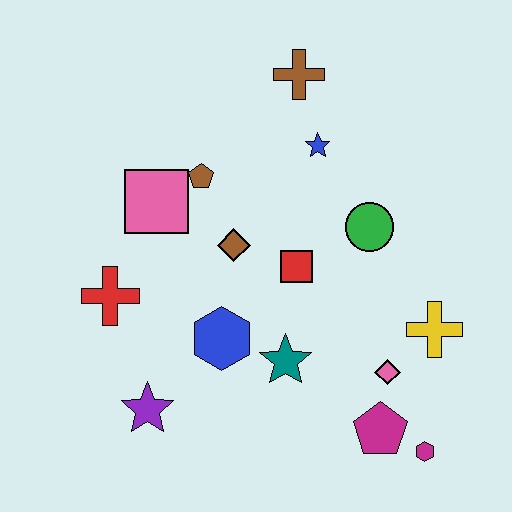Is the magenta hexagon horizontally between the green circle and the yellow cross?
Yes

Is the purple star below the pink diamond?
Yes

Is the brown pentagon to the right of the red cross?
Yes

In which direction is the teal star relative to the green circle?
The teal star is below the green circle.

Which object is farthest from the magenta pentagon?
The brown cross is farthest from the magenta pentagon.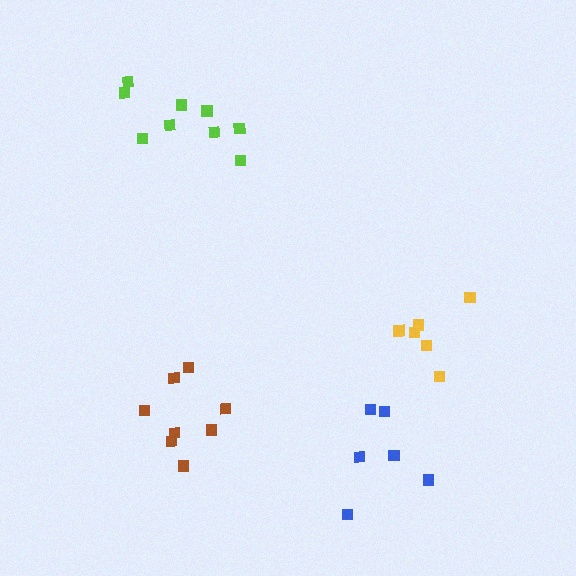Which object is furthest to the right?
The yellow cluster is rightmost.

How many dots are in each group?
Group 1: 6 dots, Group 2: 9 dots, Group 3: 9 dots, Group 4: 6 dots (30 total).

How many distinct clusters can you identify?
There are 4 distinct clusters.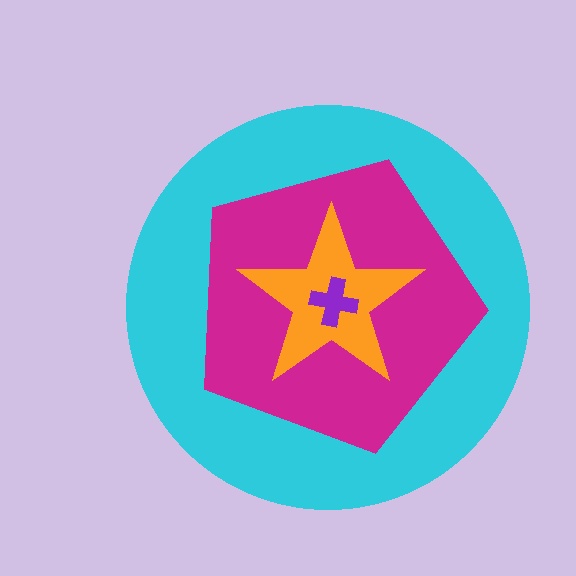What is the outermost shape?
The cyan circle.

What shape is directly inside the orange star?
The purple cross.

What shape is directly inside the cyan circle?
The magenta pentagon.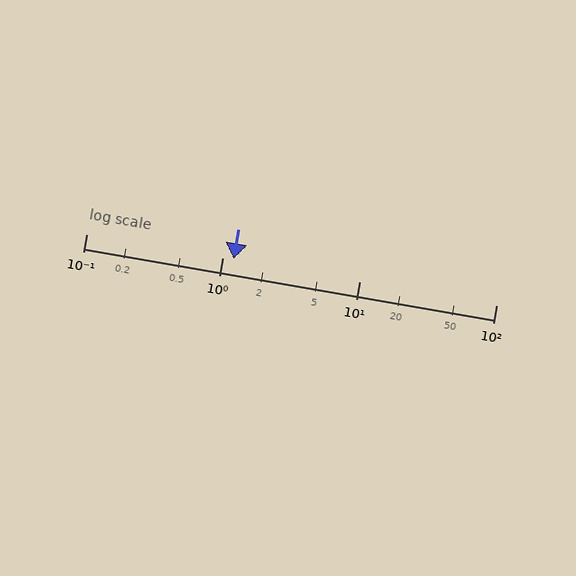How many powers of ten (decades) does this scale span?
The scale spans 3 decades, from 0.1 to 100.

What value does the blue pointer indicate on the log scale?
The pointer indicates approximately 1.2.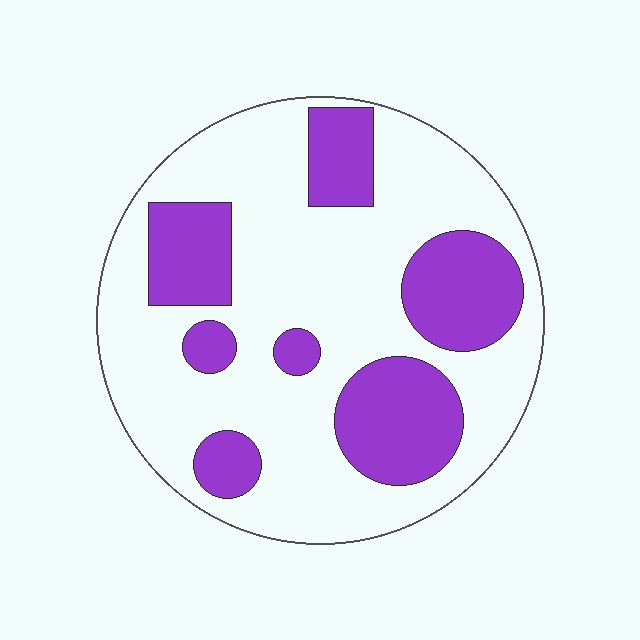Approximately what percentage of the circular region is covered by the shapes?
Approximately 30%.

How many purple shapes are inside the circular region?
7.